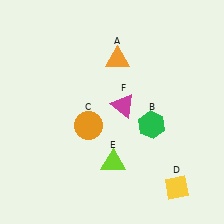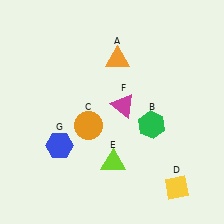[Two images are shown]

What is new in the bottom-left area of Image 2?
A blue hexagon (G) was added in the bottom-left area of Image 2.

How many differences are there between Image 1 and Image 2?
There is 1 difference between the two images.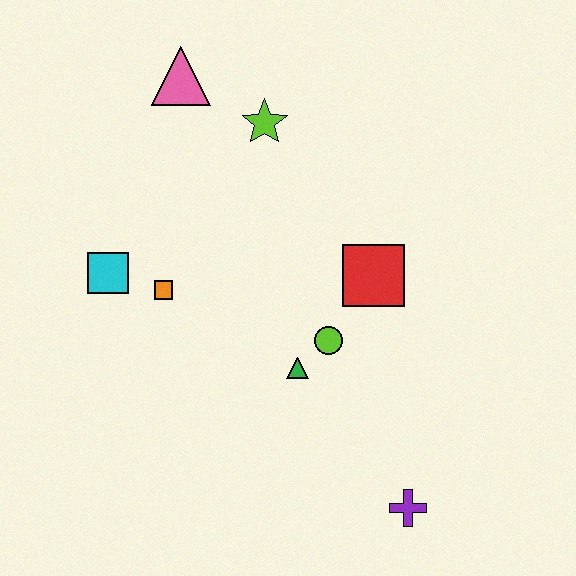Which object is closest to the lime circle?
The green triangle is closest to the lime circle.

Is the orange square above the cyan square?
No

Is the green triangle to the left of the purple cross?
Yes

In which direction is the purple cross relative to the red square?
The purple cross is below the red square.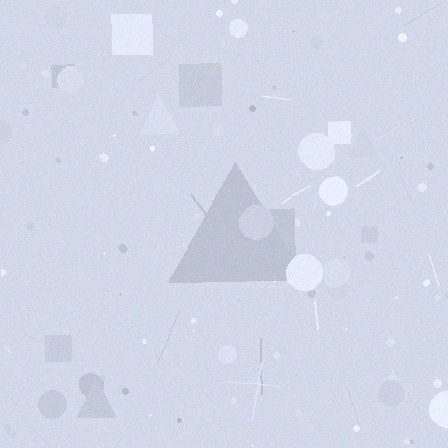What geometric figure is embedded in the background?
A triangle is embedded in the background.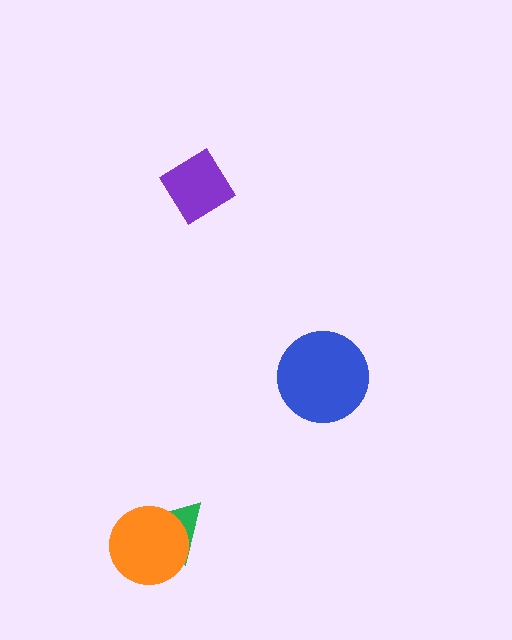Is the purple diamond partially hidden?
No, no other shape covers it.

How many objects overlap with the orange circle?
1 object overlaps with the orange circle.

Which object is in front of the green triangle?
The orange circle is in front of the green triangle.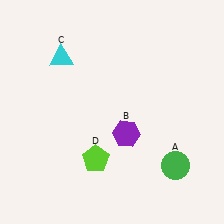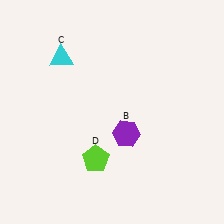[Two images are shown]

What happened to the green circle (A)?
The green circle (A) was removed in Image 2. It was in the bottom-right area of Image 1.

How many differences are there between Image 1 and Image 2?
There is 1 difference between the two images.